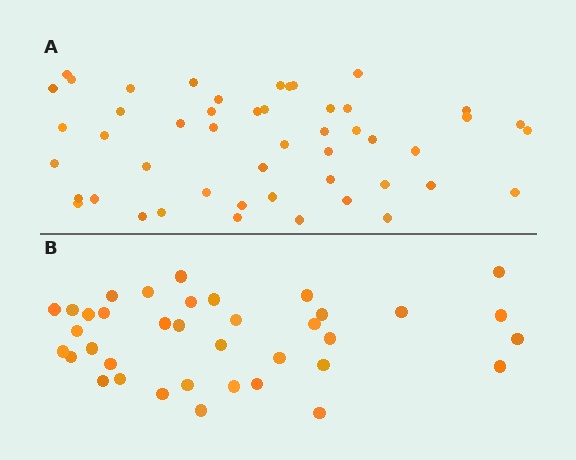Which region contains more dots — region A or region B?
Region A (the top region) has more dots.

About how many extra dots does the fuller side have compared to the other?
Region A has roughly 12 or so more dots than region B.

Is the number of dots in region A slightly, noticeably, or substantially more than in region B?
Region A has noticeably more, but not dramatically so. The ratio is roughly 1.3 to 1.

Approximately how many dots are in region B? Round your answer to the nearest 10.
About 40 dots. (The exact count is 37, which rounds to 40.)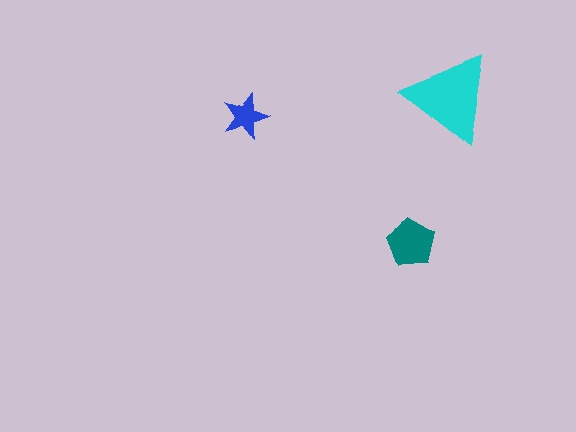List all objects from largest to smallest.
The cyan triangle, the teal pentagon, the blue star.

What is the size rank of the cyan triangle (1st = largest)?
1st.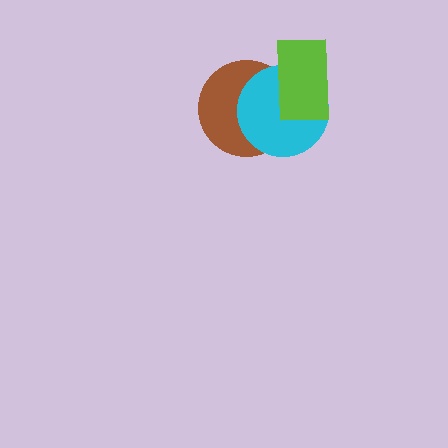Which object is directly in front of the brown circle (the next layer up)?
The cyan circle is directly in front of the brown circle.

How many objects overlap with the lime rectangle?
2 objects overlap with the lime rectangle.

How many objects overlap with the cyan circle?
2 objects overlap with the cyan circle.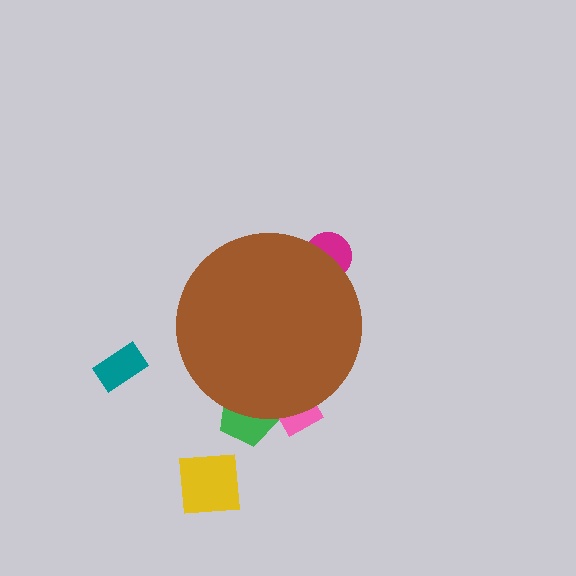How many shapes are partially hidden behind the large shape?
3 shapes are partially hidden.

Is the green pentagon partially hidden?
Yes, the green pentagon is partially hidden behind the brown circle.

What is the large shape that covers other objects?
A brown circle.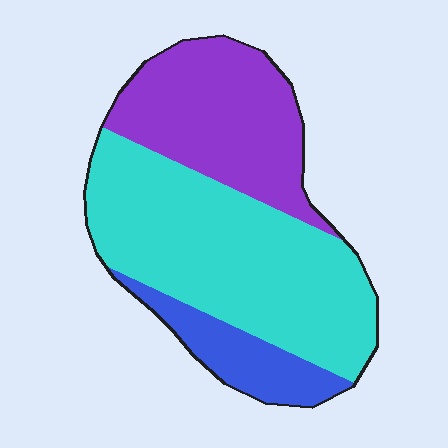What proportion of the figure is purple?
Purple takes up about one third (1/3) of the figure.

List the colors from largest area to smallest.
From largest to smallest: cyan, purple, blue.